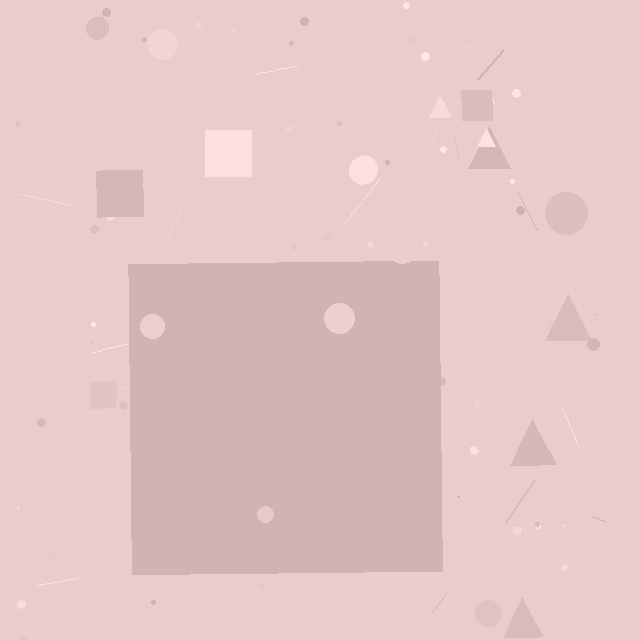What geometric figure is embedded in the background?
A square is embedded in the background.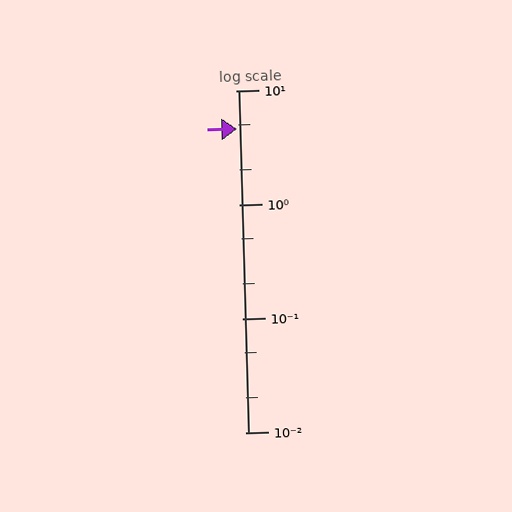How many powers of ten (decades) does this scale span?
The scale spans 3 decades, from 0.01 to 10.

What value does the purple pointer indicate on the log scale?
The pointer indicates approximately 4.6.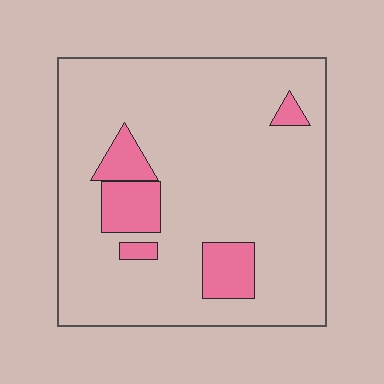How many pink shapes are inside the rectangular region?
5.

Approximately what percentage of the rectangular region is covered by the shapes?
Approximately 15%.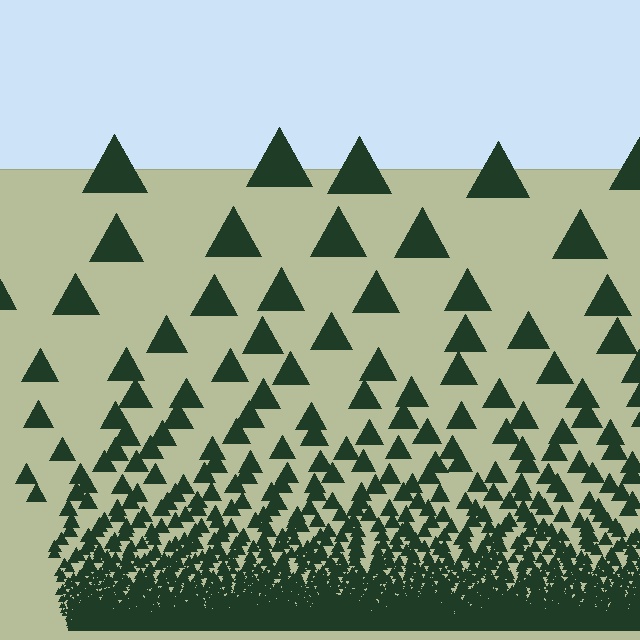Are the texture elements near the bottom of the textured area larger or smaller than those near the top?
Smaller. The gradient is inverted — elements near the bottom are smaller and denser.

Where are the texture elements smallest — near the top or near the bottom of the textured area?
Near the bottom.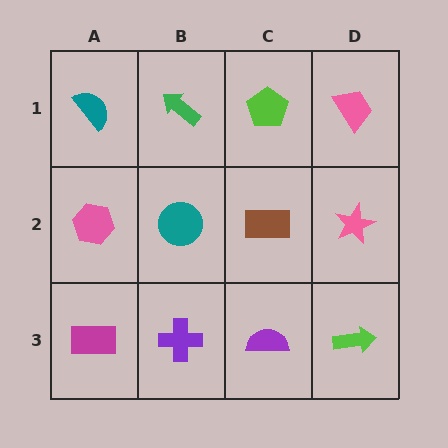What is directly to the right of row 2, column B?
A brown rectangle.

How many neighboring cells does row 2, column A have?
3.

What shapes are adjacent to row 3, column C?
A brown rectangle (row 2, column C), a purple cross (row 3, column B), a lime arrow (row 3, column D).